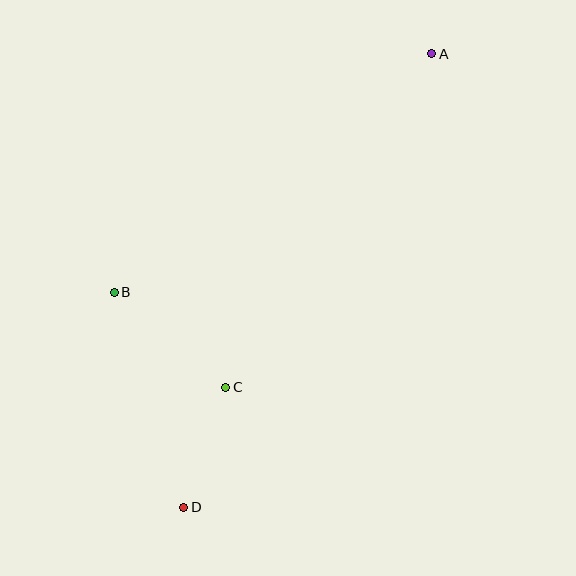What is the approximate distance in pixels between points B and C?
The distance between B and C is approximately 147 pixels.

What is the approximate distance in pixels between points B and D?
The distance between B and D is approximately 226 pixels.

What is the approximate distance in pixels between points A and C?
The distance between A and C is approximately 392 pixels.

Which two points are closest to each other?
Points C and D are closest to each other.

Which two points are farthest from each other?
Points A and D are farthest from each other.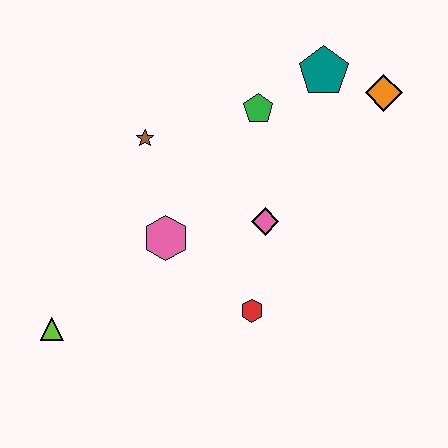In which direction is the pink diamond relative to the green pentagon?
The pink diamond is below the green pentagon.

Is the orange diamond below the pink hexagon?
No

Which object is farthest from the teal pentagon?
The lime triangle is farthest from the teal pentagon.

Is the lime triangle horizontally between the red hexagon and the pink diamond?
No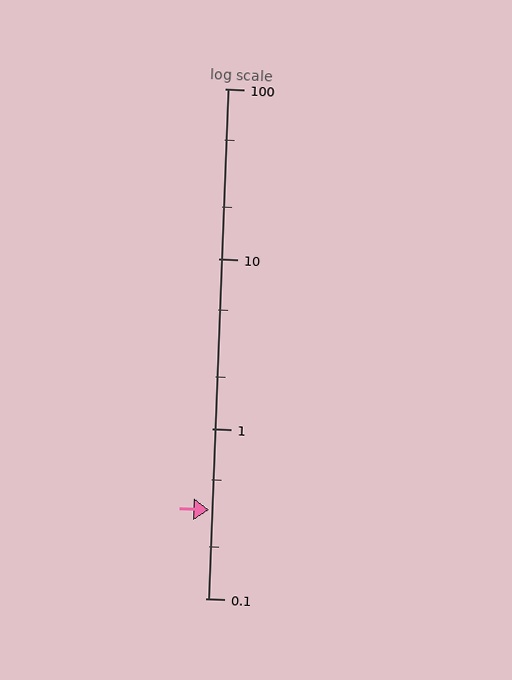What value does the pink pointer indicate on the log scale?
The pointer indicates approximately 0.33.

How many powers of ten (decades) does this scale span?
The scale spans 3 decades, from 0.1 to 100.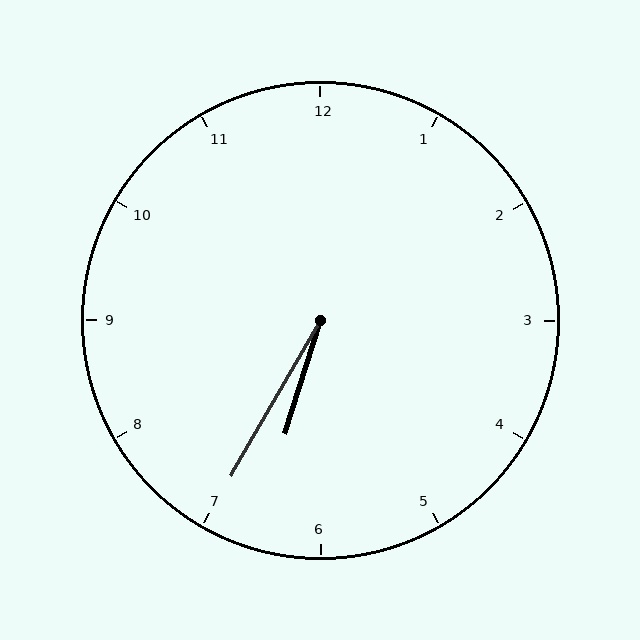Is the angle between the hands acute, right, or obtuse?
It is acute.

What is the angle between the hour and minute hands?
Approximately 12 degrees.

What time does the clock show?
6:35.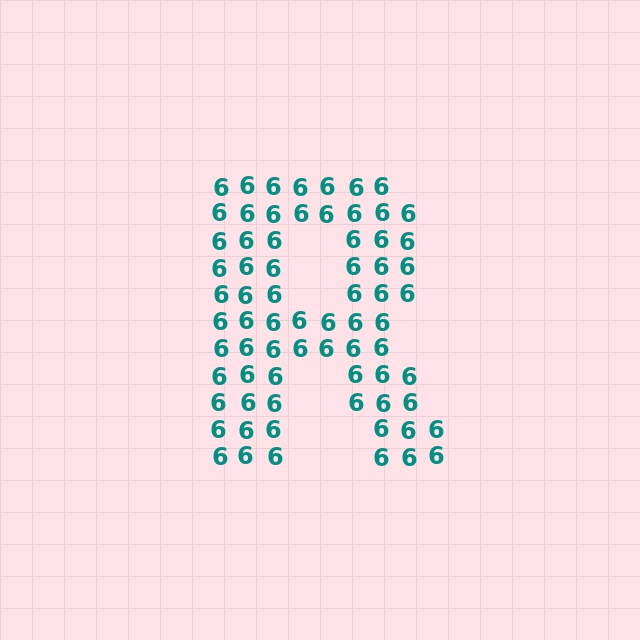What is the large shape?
The large shape is the letter R.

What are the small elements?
The small elements are digit 6's.